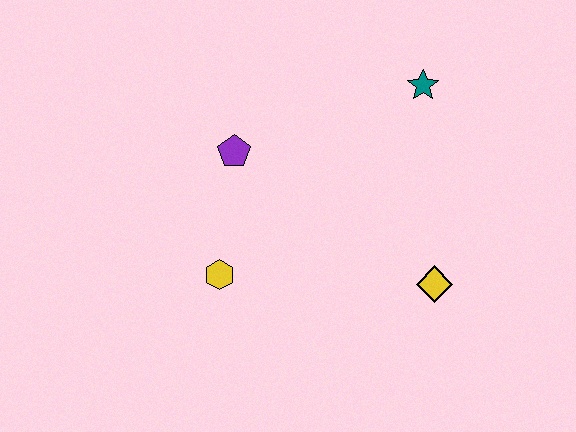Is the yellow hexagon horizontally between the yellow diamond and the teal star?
No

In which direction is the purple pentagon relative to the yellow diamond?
The purple pentagon is to the left of the yellow diamond.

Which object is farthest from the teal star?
The yellow hexagon is farthest from the teal star.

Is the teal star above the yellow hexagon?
Yes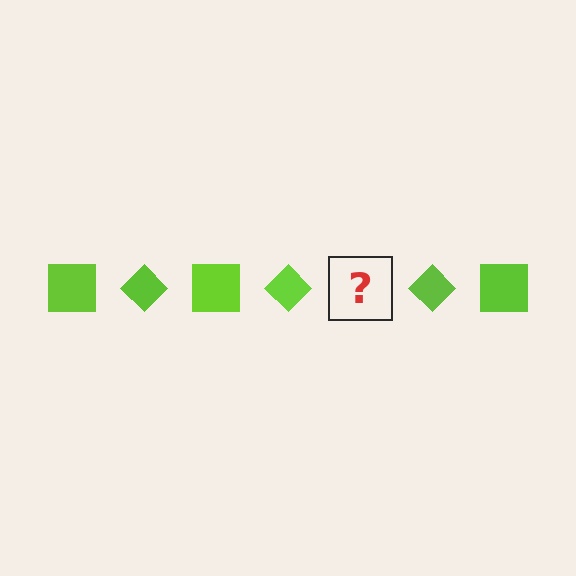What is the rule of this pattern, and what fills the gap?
The rule is that the pattern cycles through square, diamond shapes in lime. The gap should be filled with a lime square.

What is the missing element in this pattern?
The missing element is a lime square.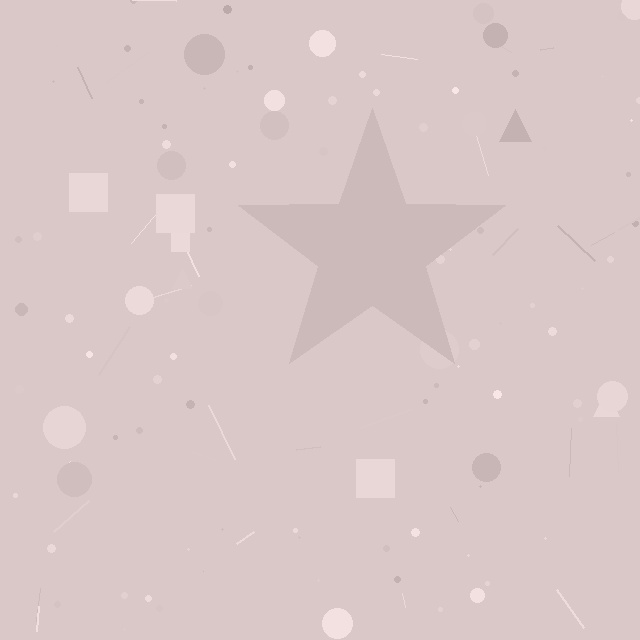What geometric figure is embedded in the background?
A star is embedded in the background.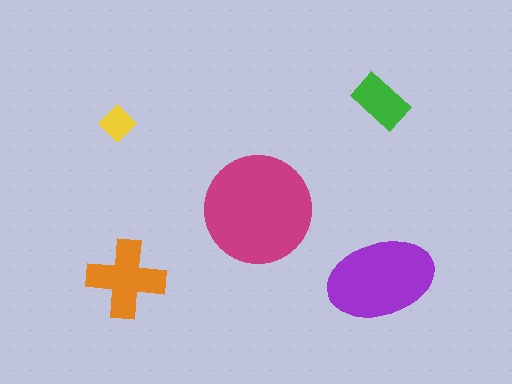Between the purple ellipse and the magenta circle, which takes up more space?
The magenta circle.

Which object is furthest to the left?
The yellow diamond is leftmost.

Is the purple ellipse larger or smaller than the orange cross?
Larger.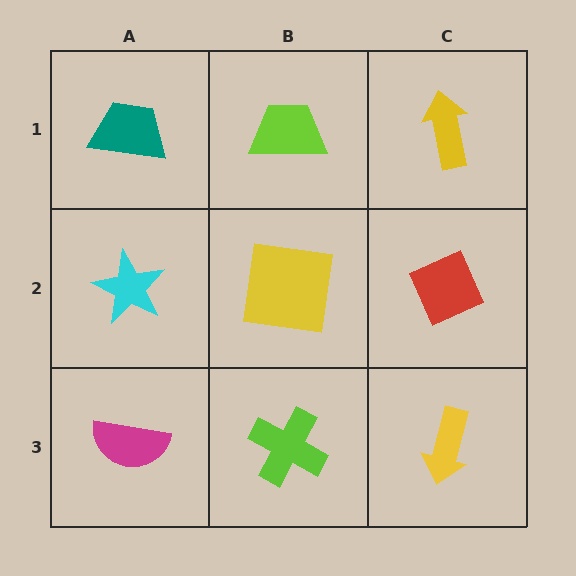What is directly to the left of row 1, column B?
A teal trapezoid.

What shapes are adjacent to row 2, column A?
A teal trapezoid (row 1, column A), a magenta semicircle (row 3, column A), a yellow square (row 2, column B).